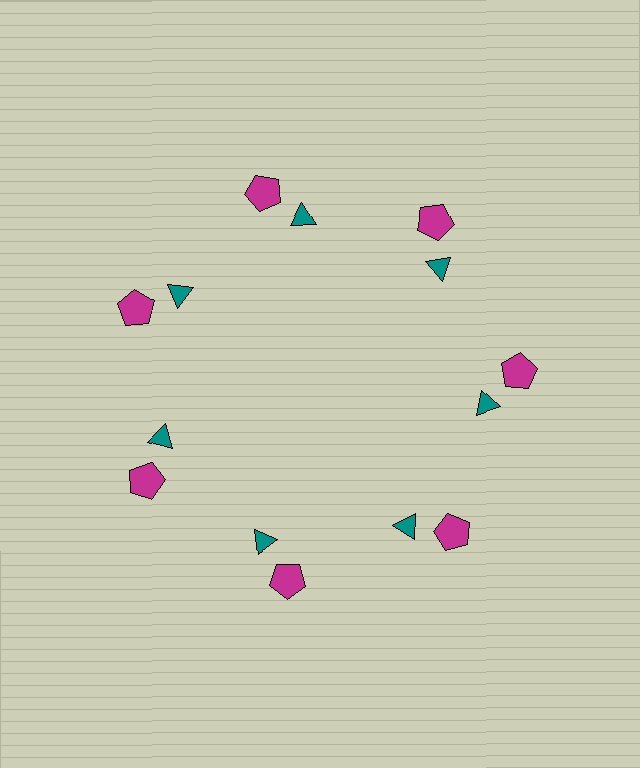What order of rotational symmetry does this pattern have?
This pattern has 7-fold rotational symmetry.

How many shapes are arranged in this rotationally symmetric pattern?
There are 14 shapes, arranged in 7 groups of 2.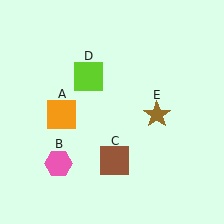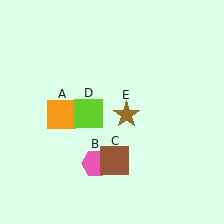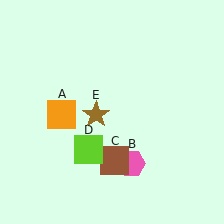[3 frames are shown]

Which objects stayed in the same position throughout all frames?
Orange square (object A) and brown square (object C) remained stationary.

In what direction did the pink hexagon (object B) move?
The pink hexagon (object B) moved right.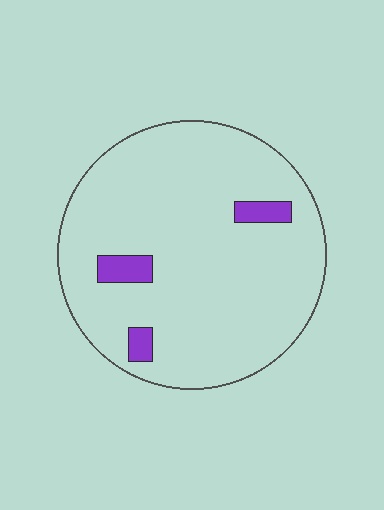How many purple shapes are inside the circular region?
3.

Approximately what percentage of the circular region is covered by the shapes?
Approximately 5%.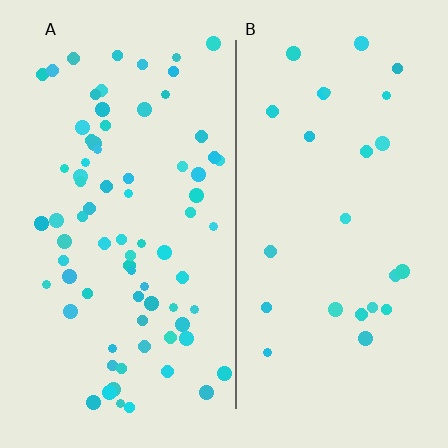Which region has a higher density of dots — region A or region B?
A (the left).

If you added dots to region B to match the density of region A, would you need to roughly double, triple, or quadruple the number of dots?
Approximately triple.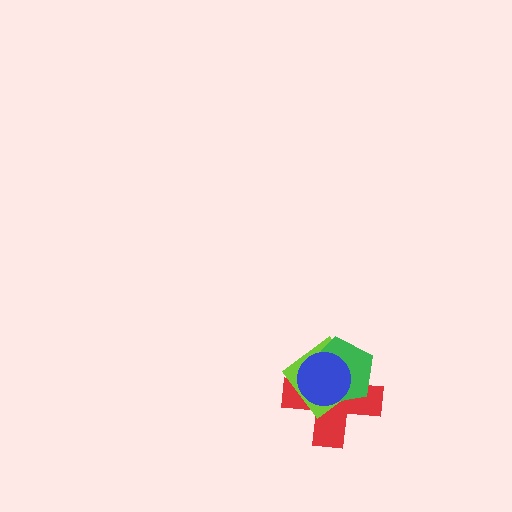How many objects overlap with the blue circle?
3 objects overlap with the blue circle.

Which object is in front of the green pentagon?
The blue circle is in front of the green pentagon.